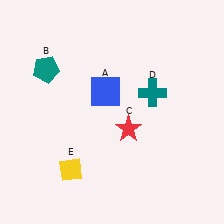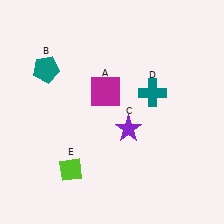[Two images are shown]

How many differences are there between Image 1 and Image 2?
There are 3 differences between the two images.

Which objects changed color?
A changed from blue to magenta. C changed from red to purple. E changed from yellow to lime.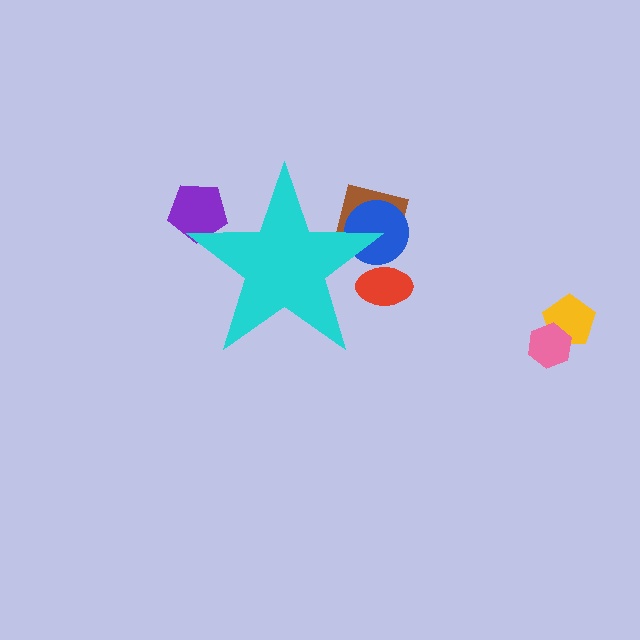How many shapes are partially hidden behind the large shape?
4 shapes are partially hidden.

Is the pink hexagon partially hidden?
No, the pink hexagon is fully visible.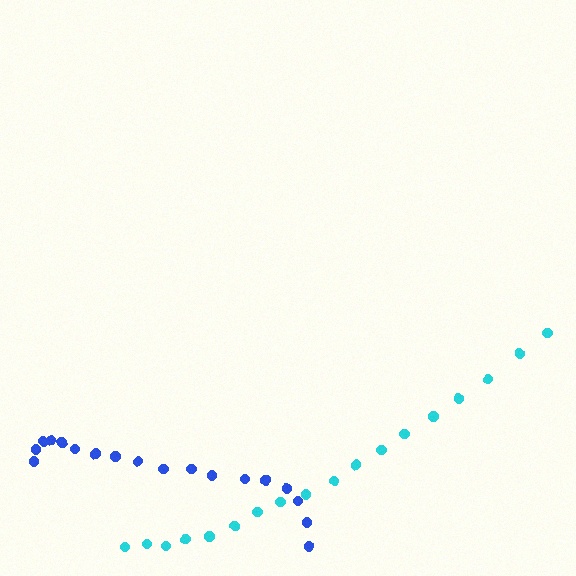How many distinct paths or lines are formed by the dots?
There are 2 distinct paths.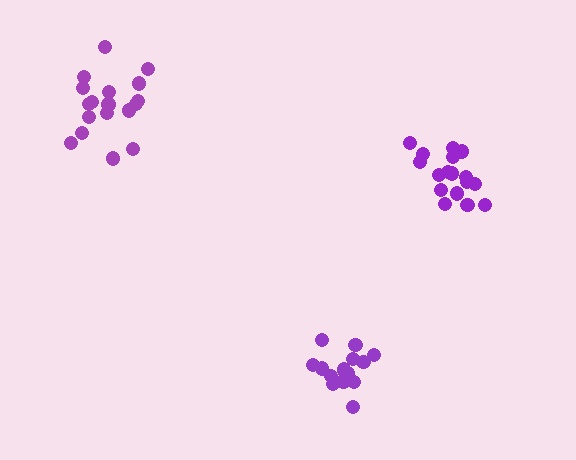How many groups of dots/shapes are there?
There are 3 groups.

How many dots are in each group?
Group 1: 15 dots, Group 2: 17 dots, Group 3: 18 dots (50 total).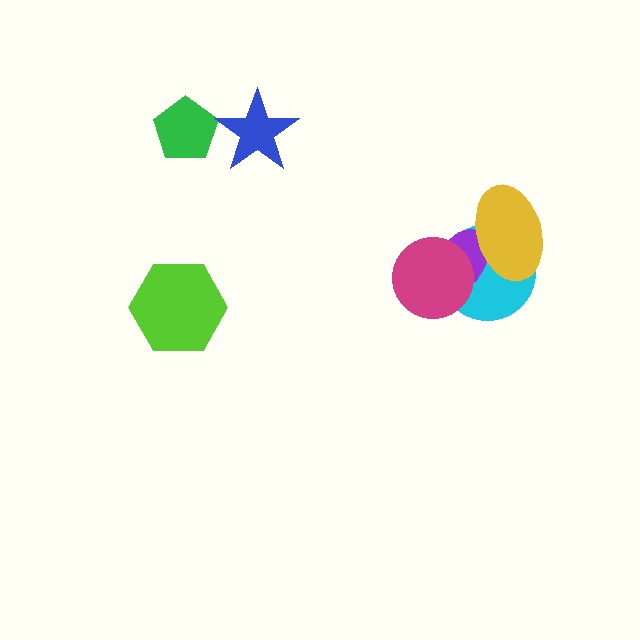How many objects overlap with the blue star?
0 objects overlap with the blue star.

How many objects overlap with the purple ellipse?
3 objects overlap with the purple ellipse.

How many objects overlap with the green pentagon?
0 objects overlap with the green pentagon.